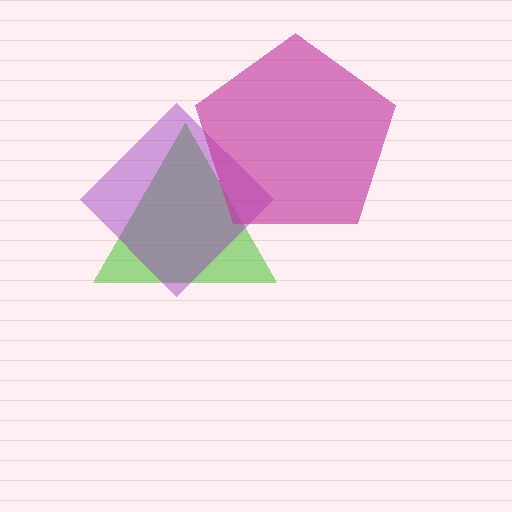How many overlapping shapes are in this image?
There are 3 overlapping shapes in the image.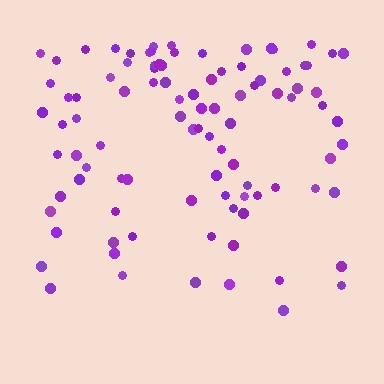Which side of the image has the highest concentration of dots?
The top.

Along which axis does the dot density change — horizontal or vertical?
Vertical.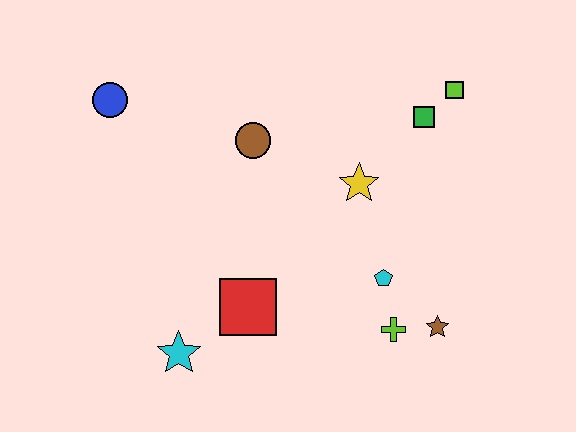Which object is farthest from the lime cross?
The blue circle is farthest from the lime cross.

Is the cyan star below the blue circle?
Yes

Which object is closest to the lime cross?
The brown star is closest to the lime cross.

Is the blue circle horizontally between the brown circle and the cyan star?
No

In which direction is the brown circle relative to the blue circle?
The brown circle is to the right of the blue circle.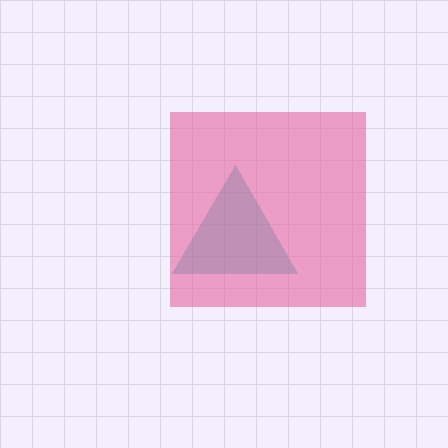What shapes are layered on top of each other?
The layered shapes are: a teal triangle, a pink square.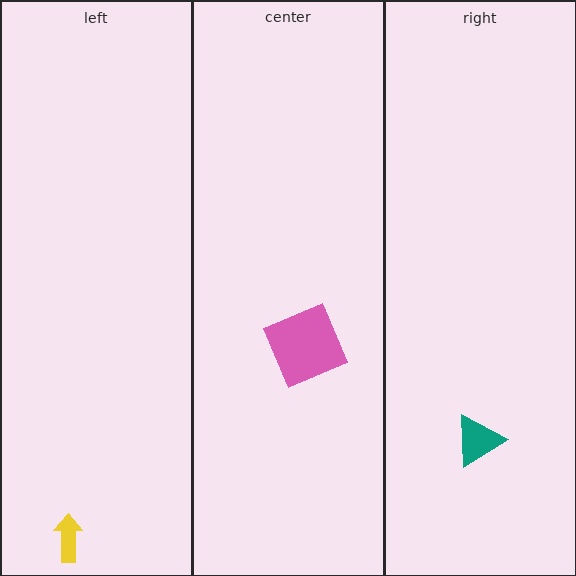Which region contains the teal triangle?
The right region.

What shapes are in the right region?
The teal triangle.